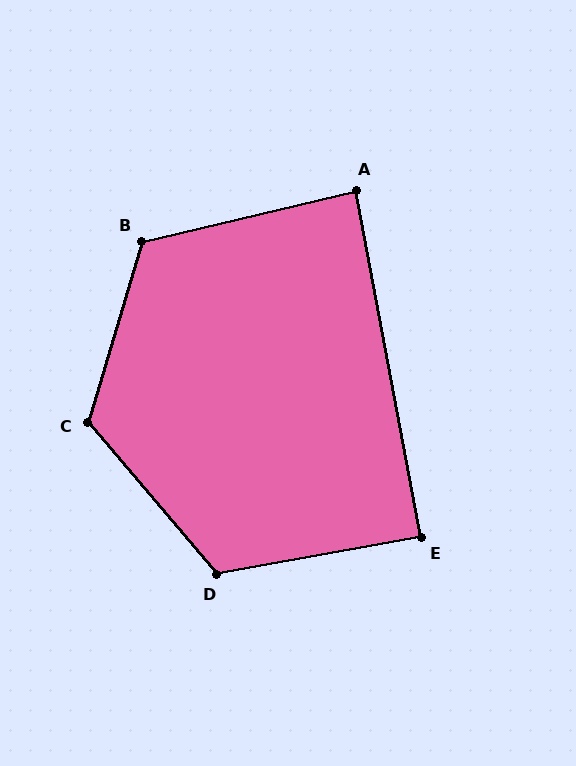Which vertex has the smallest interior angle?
A, at approximately 87 degrees.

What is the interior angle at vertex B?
Approximately 120 degrees (obtuse).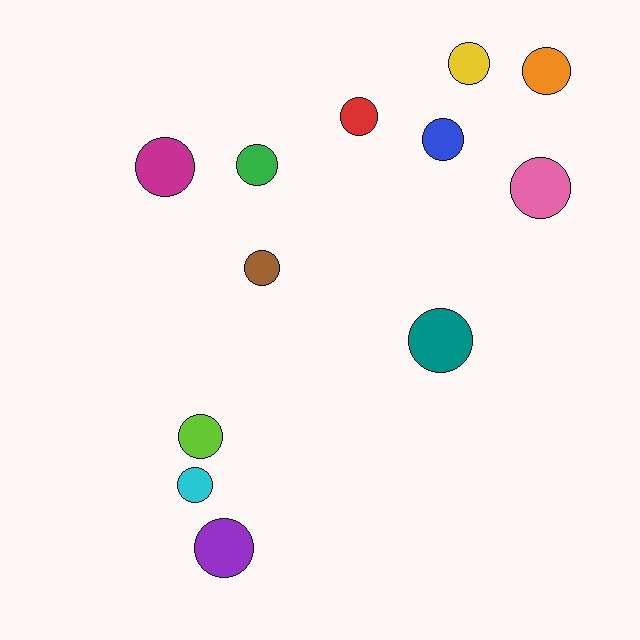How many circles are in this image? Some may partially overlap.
There are 12 circles.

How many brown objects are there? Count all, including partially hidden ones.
There is 1 brown object.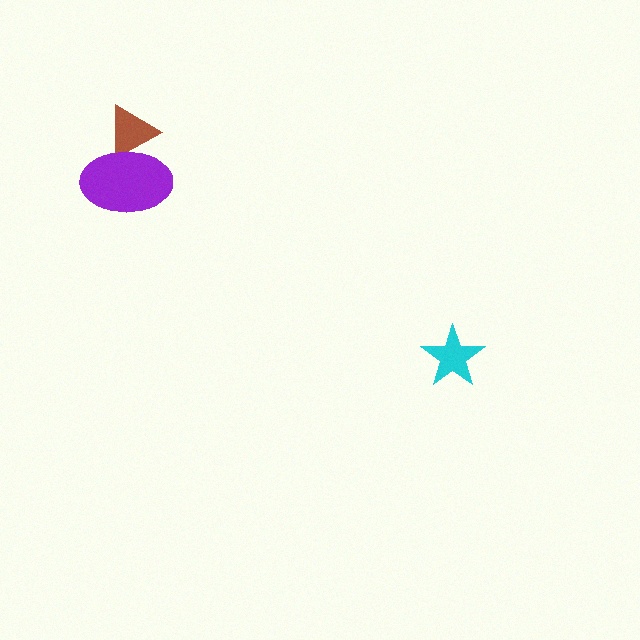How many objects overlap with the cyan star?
0 objects overlap with the cyan star.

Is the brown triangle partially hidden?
Yes, it is partially covered by another shape.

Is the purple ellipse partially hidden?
No, no other shape covers it.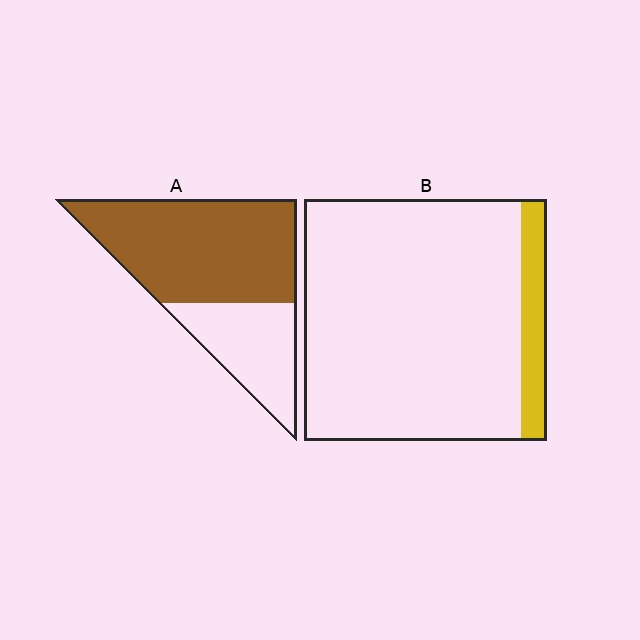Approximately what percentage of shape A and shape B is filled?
A is approximately 65% and B is approximately 10%.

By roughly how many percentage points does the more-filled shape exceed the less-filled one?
By roughly 55 percentage points (A over B).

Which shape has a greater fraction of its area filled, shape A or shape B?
Shape A.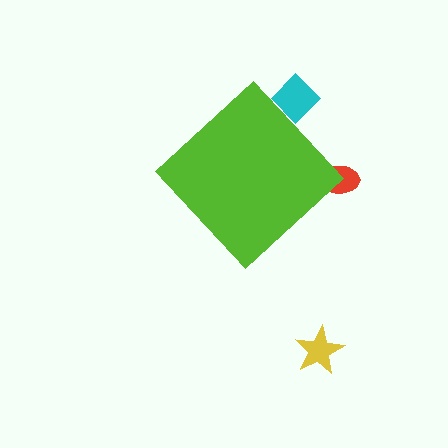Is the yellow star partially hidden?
No, the yellow star is fully visible.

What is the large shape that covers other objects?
A lime diamond.